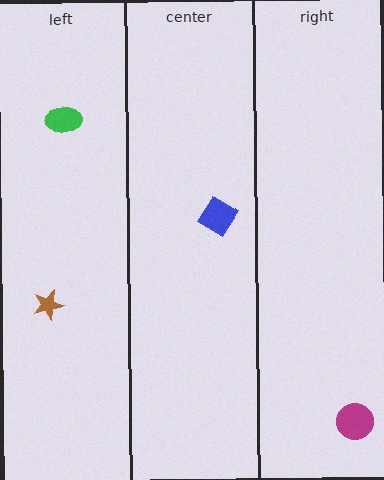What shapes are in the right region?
The magenta circle.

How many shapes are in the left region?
2.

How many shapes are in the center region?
1.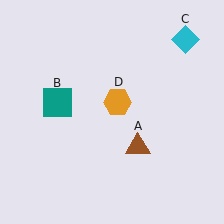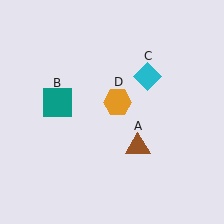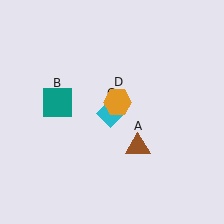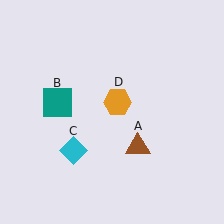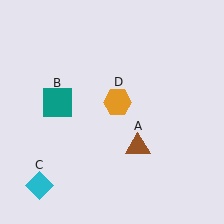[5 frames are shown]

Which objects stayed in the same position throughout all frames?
Brown triangle (object A) and teal square (object B) and orange hexagon (object D) remained stationary.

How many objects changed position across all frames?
1 object changed position: cyan diamond (object C).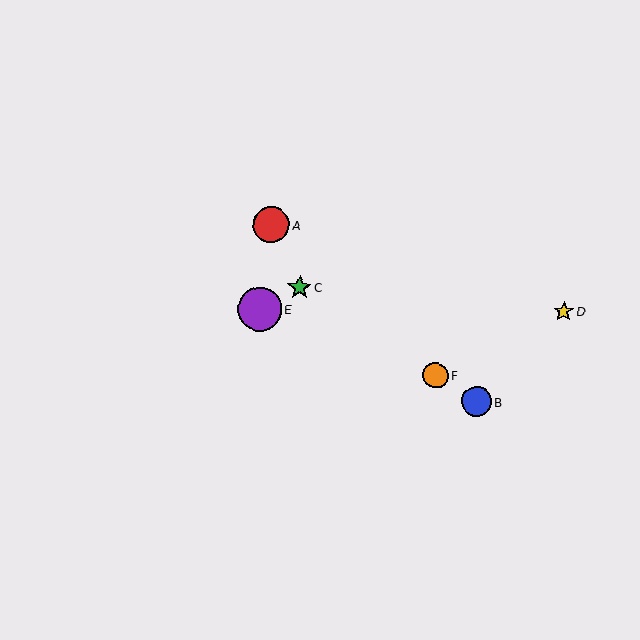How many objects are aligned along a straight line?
3 objects (B, C, F) are aligned along a straight line.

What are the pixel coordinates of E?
Object E is at (260, 309).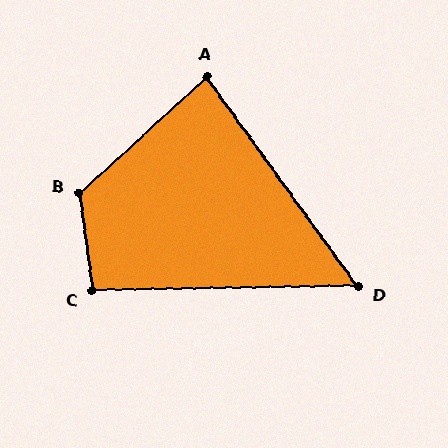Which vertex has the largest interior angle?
B, at approximately 125 degrees.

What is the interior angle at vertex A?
Approximately 84 degrees (acute).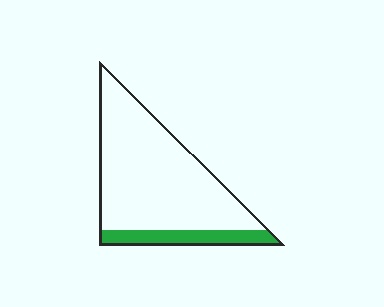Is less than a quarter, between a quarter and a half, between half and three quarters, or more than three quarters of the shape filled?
Less than a quarter.